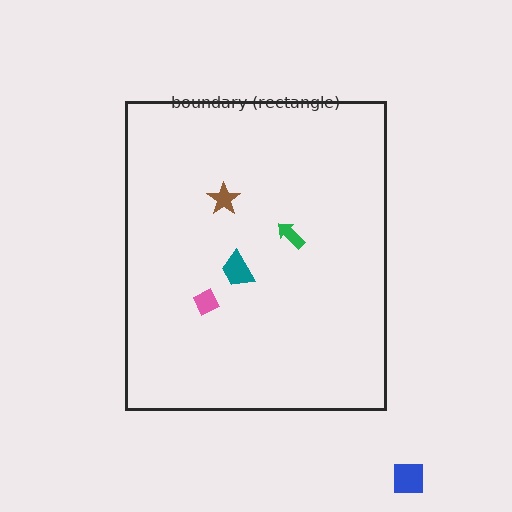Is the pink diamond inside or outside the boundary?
Inside.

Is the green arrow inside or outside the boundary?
Inside.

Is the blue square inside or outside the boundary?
Outside.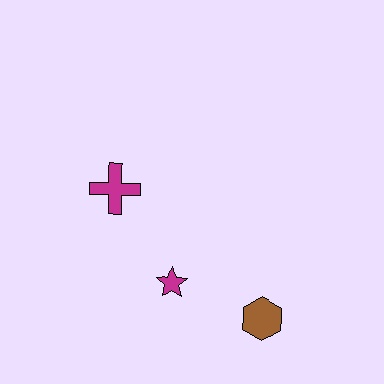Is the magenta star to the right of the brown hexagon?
No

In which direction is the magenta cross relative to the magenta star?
The magenta cross is above the magenta star.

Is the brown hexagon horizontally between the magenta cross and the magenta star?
No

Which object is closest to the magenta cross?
The magenta star is closest to the magenta cross.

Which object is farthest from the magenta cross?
The brown hexagon is farthest from the magenta cross.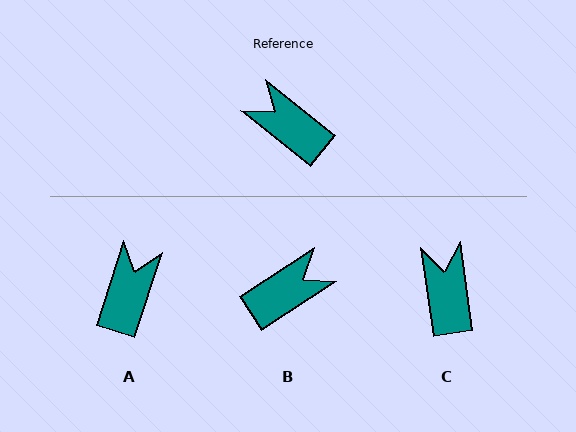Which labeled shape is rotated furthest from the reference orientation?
B, about 108 degrees away.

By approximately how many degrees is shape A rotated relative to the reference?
Approximately 68 degrees clockwise.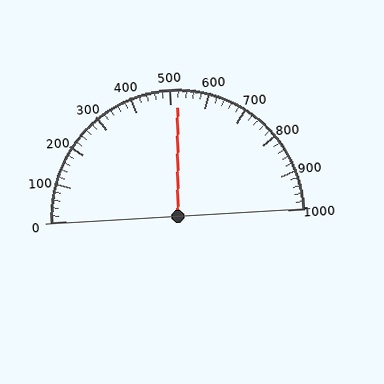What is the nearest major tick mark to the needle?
The nearest major tick mark is 500.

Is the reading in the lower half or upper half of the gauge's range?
The reading is in the upper half of the range (0 to 1000).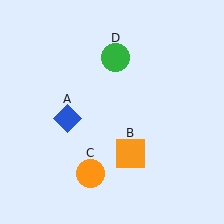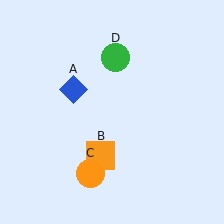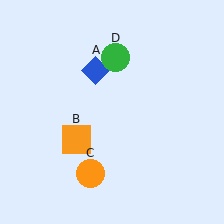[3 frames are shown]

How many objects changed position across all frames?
2 objects changed position: blue diamond (object A), orange square (object B).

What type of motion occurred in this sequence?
The blue diamond (object A), orange square (object B) rotated clockwise around the center of the scene.